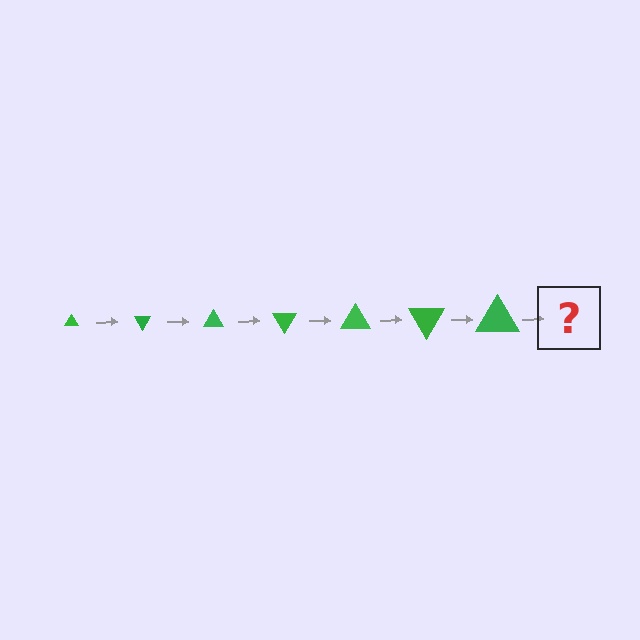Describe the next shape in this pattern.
It should be a triangle, larger than the previous one and rotated 420 degrees from the start.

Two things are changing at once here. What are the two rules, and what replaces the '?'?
The two rules are that the triangle grows larger each step and it rotates 60 degrees each step. The '?' should be a triangle, larger than the previous one and rotated 420 degrees from the start.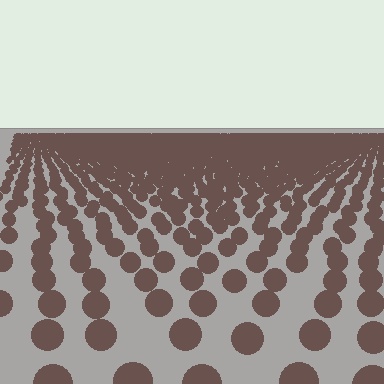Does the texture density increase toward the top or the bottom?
Density increases toward the top.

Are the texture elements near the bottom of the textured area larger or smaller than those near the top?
Larger. Near the bottom, elements are closer to the viewer and appear at a bigger on-screen size.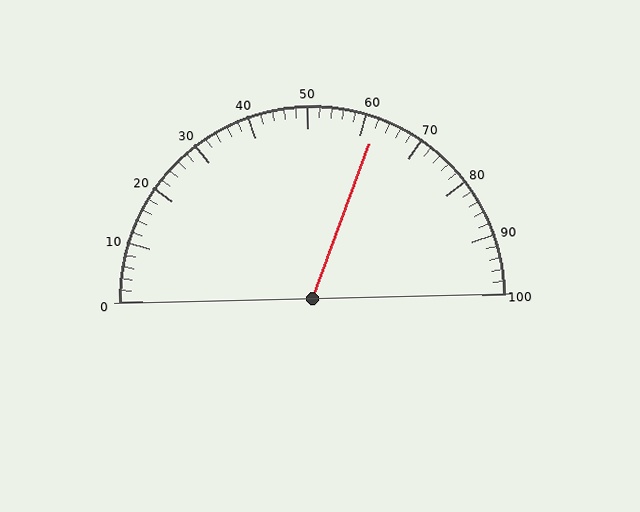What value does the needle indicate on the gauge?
The needle indicates approximately 62.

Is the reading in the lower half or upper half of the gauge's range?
The reading is in the upper half of the range (0 to 100).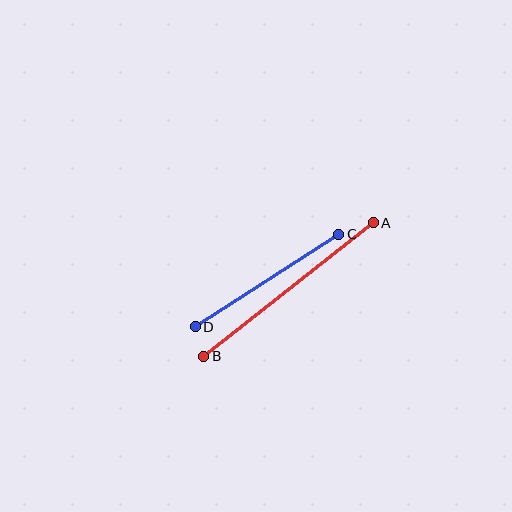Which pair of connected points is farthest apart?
Points A and B are farthest apart.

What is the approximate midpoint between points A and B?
The midpoint is at approximately (289, 290) pixels.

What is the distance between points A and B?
The distance is approximately 216 pixels.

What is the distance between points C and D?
The distance is approximately 171 pixels.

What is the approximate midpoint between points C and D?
The midpoint is at approximately (267, 281) pixels.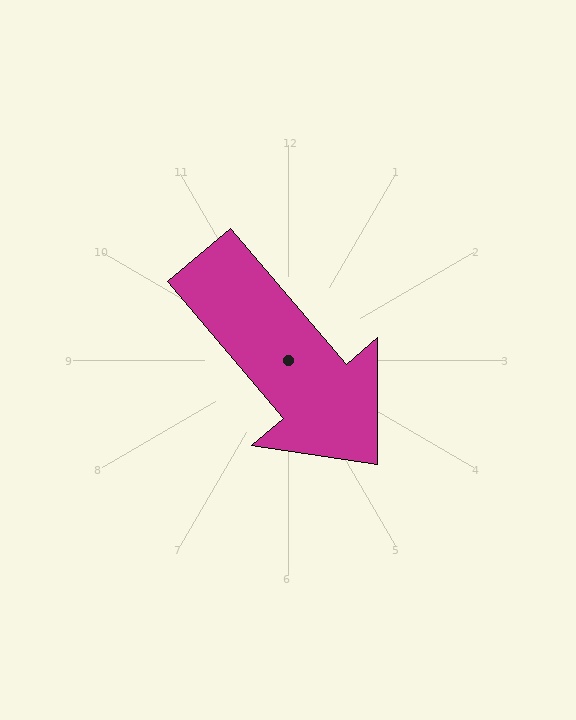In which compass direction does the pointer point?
Southeast.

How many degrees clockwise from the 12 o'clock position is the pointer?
Approximately 140 degrees.